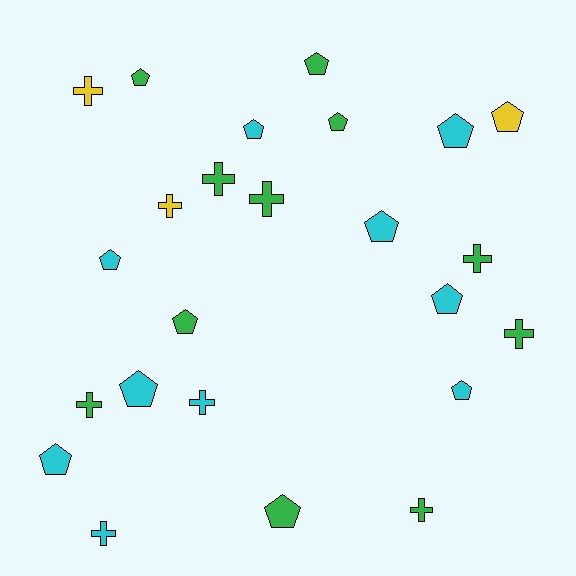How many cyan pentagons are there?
There are 8 cyan pentagons.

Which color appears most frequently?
Green, with 11 objects.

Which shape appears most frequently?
Pentagon, with 14 objects.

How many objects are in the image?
There are 24 objects.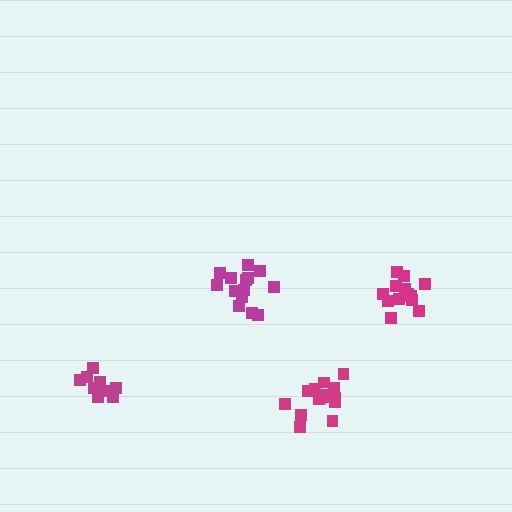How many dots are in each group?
Group 1: 15 dots, Group 2: 14 dots, Group 3: 14 dots, Group 4: 11 dots (54 total).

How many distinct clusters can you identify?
There are 4 distinct clusters.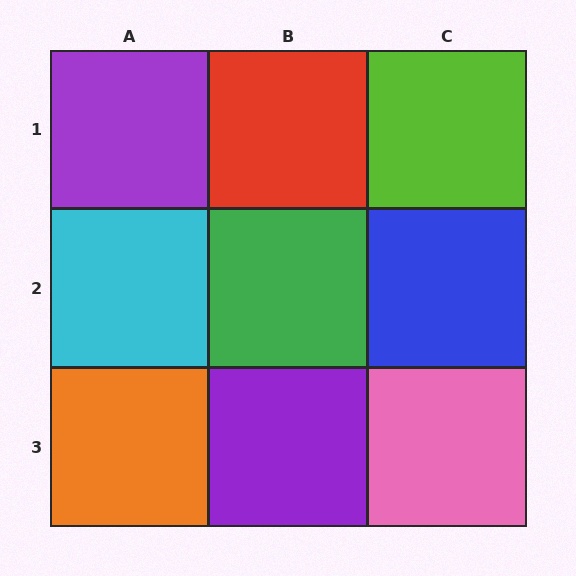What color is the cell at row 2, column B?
Green.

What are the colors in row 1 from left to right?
Purple, red, lime.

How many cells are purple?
2 cells are purple.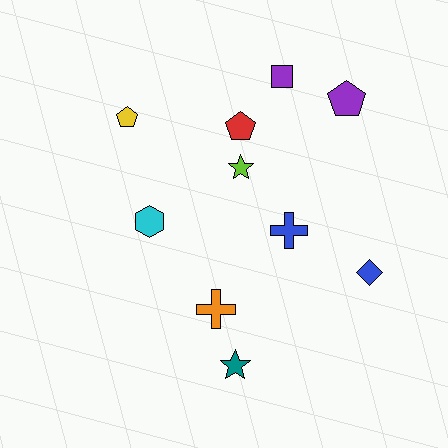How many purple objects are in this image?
There are 2 purple objects.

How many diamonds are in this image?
There is 1 diamond.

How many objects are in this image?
There are 10 objects.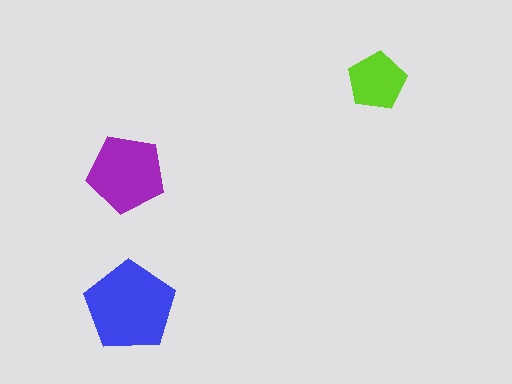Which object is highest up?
The lime pentagon is topmost.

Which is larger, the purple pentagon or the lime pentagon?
The purple one.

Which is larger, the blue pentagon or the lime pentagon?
The blue one.